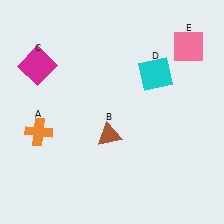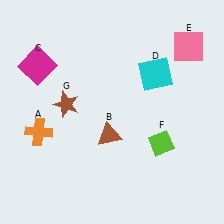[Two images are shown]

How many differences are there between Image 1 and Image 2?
There are 2 differences between the two images.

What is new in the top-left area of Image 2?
A brown star (G) was added in the top-left area of Image 2.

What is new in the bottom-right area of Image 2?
A lime diamond (F) was added in the bottom-right area of Image 2.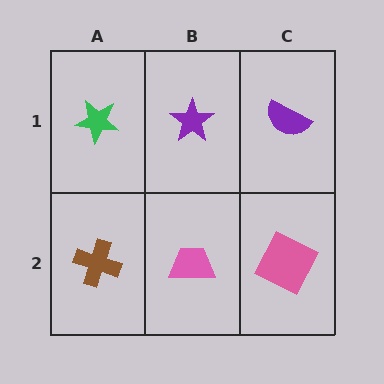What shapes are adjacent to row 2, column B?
A purple star (row 1, column B), a brown cross (row 2, column A), a pink square (row 2, column C).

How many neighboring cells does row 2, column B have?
3.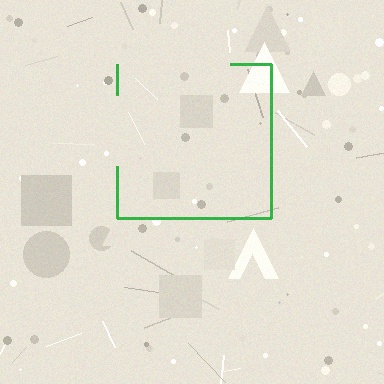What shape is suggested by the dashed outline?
The dashed outline suggests a square.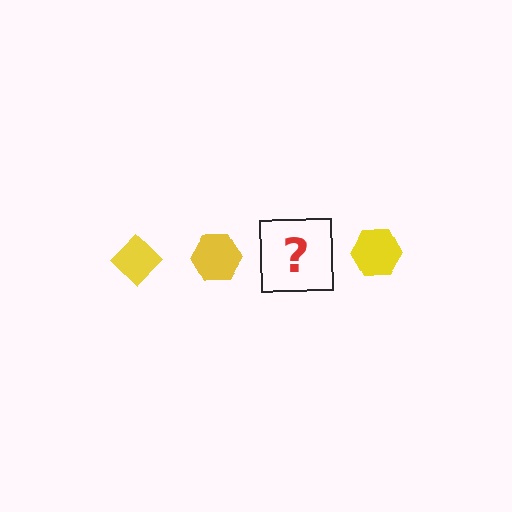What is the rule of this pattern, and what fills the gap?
The rule is that the pattern cycles through diamond, hexagon shapes in yellow. The gap should be filled with a yellow diamond.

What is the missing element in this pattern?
The missing element is a yellow diamond.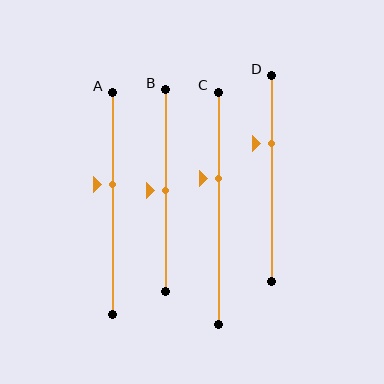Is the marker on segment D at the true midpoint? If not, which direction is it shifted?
No, the marker on segment D is shifted upward by about 17% of the segment length.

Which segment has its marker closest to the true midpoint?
Segment B has its marker closest to the true midpoint.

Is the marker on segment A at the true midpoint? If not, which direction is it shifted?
No, the marker on segment A is shifted upward by about 9% of the segment length.